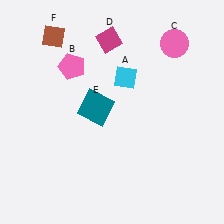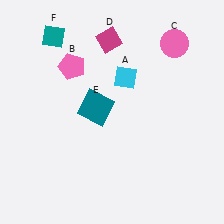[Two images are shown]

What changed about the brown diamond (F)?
In Image 1, F is brown. In Image 2, it changed to teal.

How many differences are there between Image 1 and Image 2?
There is 1 difference between the two images.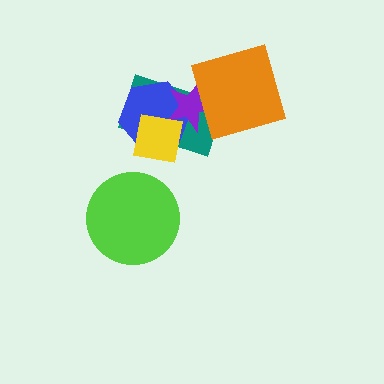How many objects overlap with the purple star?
4 objects overlap with the purple star.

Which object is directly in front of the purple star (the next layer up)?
The orange square is directly in front of the purple star.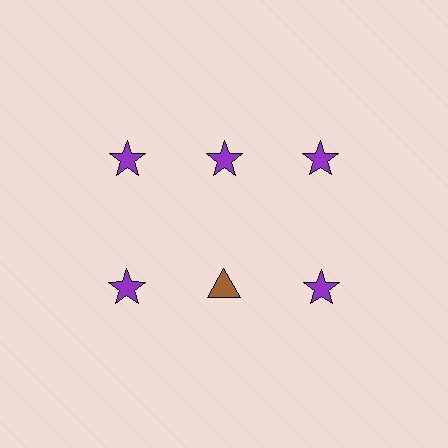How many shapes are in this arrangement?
There are 6 shapes arranged in a grid pattern.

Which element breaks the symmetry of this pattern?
The brown triangle in the second row, second from left column breaks the symmetry. All other shapes are purple stars.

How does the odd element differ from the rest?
It differs in both color (brown instead of purple) and shape (triangle instead of star).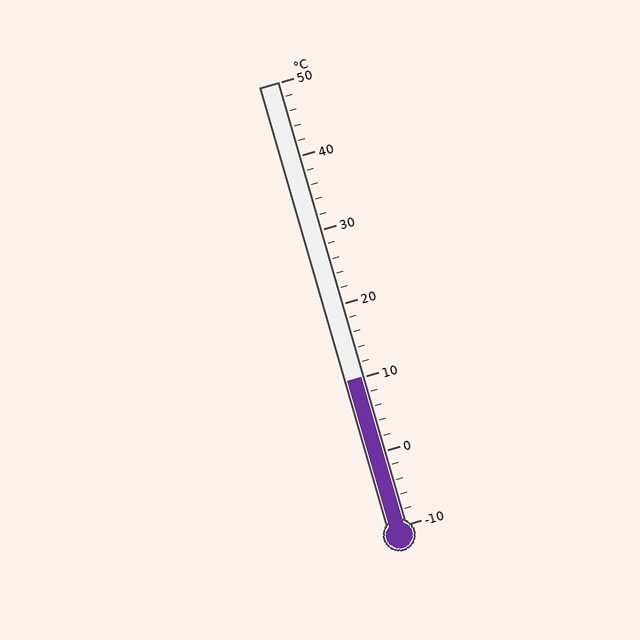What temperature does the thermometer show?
The thermometer shows approximately 10°C.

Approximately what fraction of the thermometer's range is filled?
The thermometer is filled to approximately 35% of its range.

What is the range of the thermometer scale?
The thermometer scale ranges from -10°C to 50°C.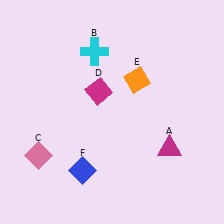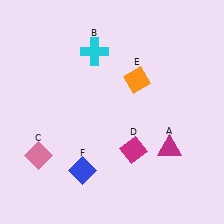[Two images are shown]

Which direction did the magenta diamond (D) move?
The magenta diamond (D) moved down.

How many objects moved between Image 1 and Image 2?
1 object moved between the two images.